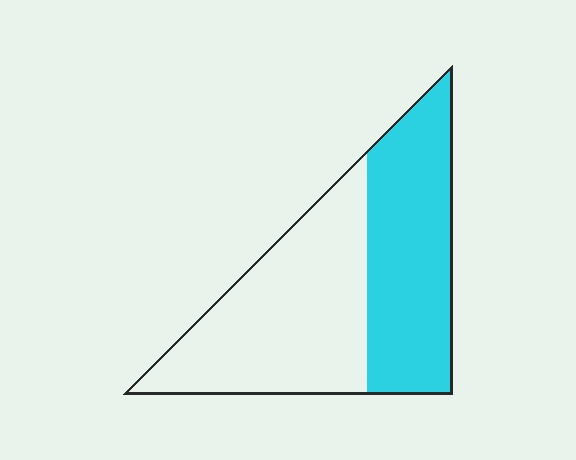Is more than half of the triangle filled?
No.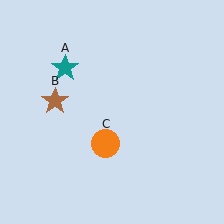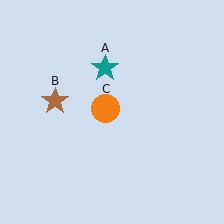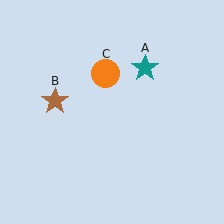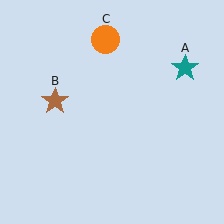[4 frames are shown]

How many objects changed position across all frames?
2 objects changed position: teal star (object A), orange circle (object C).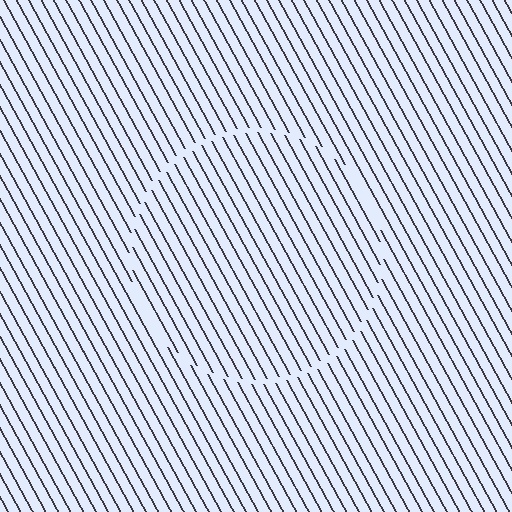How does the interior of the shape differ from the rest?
The interior of the shape contains the same grating, shifted by half a period — the contour is defined by the phase discontinuity where line-ends from the inner and outer gratings abut.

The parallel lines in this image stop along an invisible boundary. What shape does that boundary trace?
An illusory circle. The interior of the shape contains the same grating, shifted by half a period — the contour is defined by the phase discontinuity where line-ends from the inner and outer gratings abut.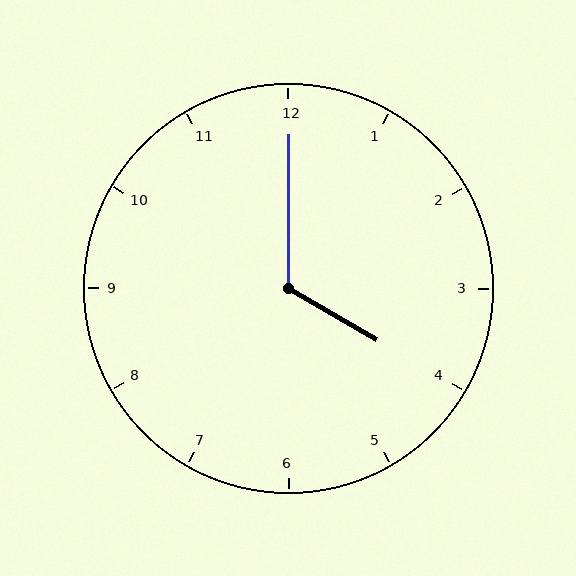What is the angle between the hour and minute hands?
Approximately 120 degrees.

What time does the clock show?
4:00.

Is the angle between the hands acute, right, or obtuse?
It is obtuse.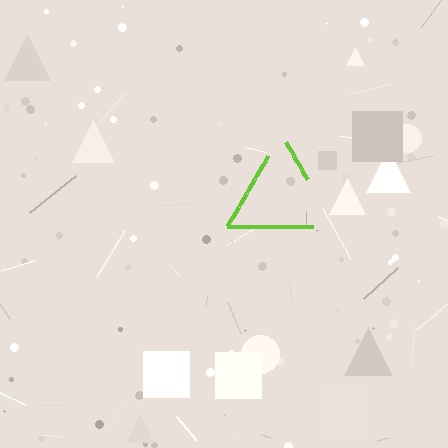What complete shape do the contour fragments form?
The contour fragments form a triangle.